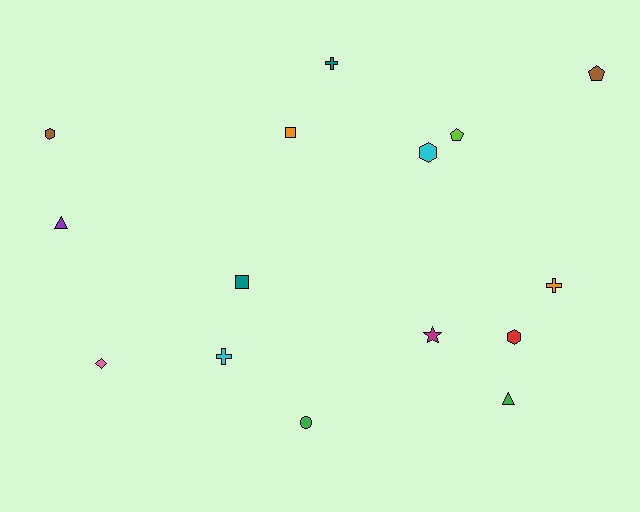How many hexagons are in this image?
There are 3 hexagons.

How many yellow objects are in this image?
There are no yellow objects.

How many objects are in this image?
There are 15 objects.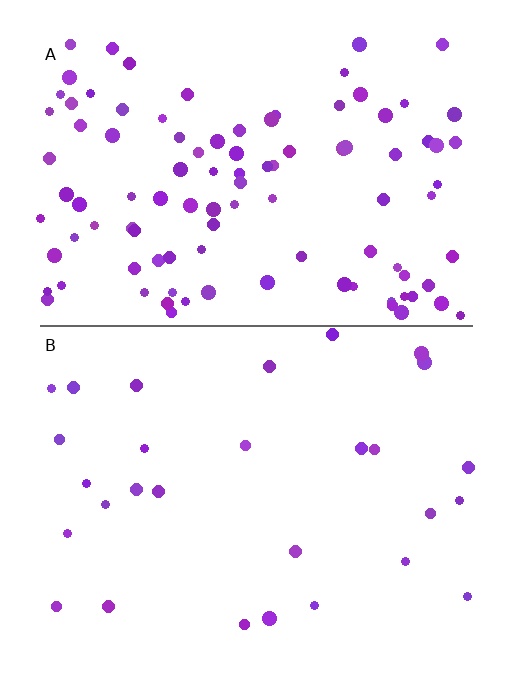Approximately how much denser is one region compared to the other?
Approximately 3.5× — region A over region B.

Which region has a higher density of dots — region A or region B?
A (the top).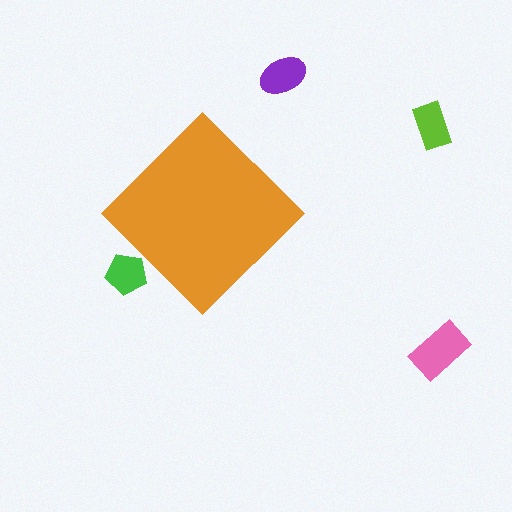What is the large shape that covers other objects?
An orange diamond.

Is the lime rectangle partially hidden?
No, the lime rectangle is fully visible.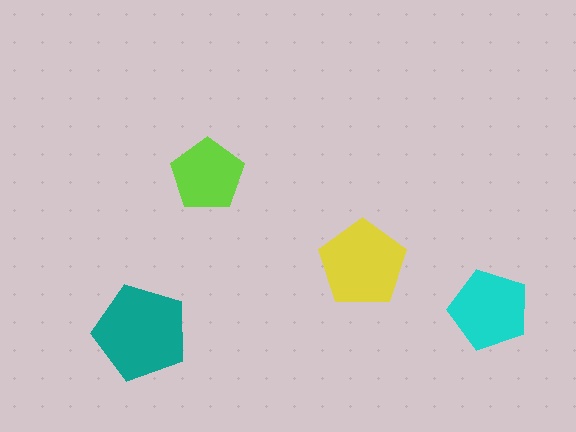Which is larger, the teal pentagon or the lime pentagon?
The teal one.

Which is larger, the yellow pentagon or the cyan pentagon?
The yellow one.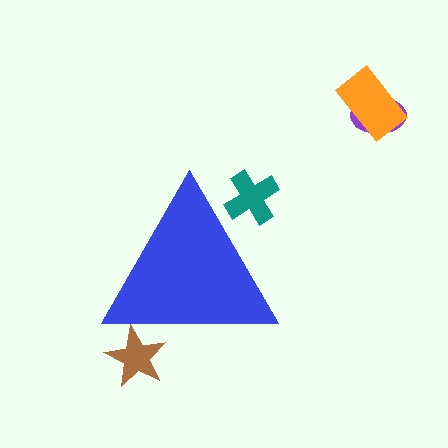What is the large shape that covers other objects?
A blue triangle.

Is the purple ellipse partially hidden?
No, the purple ellipse is fully visible.